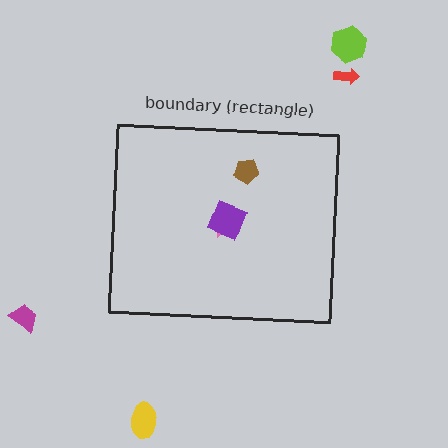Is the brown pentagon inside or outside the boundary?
Inside.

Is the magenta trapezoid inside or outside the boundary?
Outside.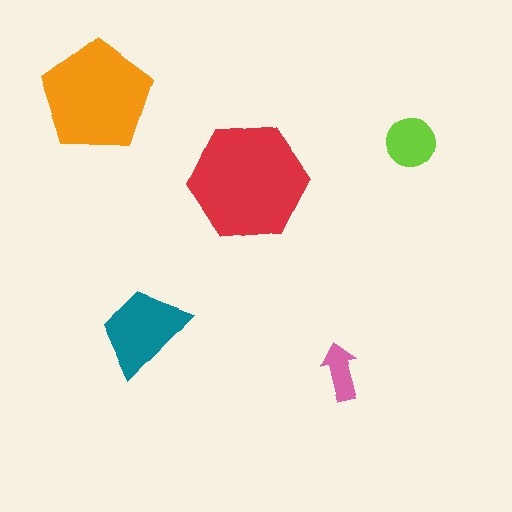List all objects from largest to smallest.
The red hexagon, the orange pentagon, the teal trapezoid, the lime circle, the pink arrow.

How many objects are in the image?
There are 5 objects in the image.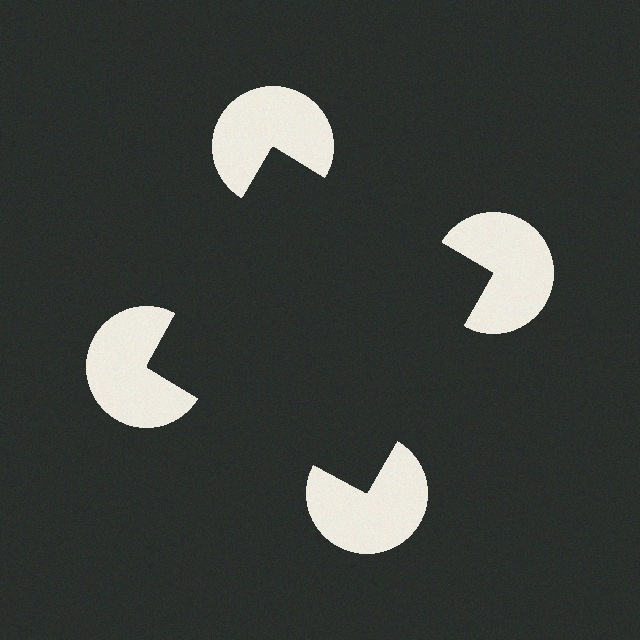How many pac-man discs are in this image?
There are 4 — one at each vertex of the illusory square.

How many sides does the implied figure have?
4 sides.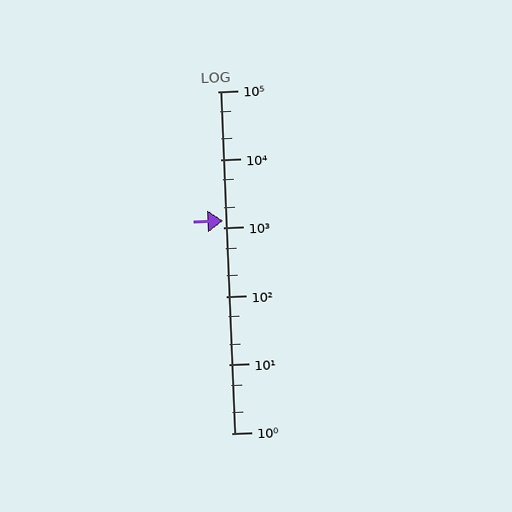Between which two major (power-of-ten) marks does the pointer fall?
The pointer is between 1000 and 10000.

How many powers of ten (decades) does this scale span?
The scale spans 5 decades, from 1 to 100000.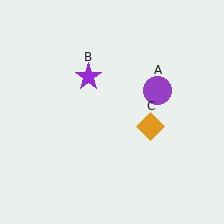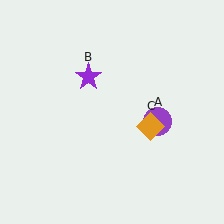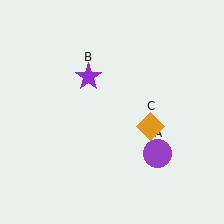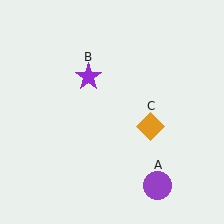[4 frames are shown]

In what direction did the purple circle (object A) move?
The purple circle (object A) moved down.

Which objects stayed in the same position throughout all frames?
Purple star (object B) and orange diamond (object C) remained stationary.